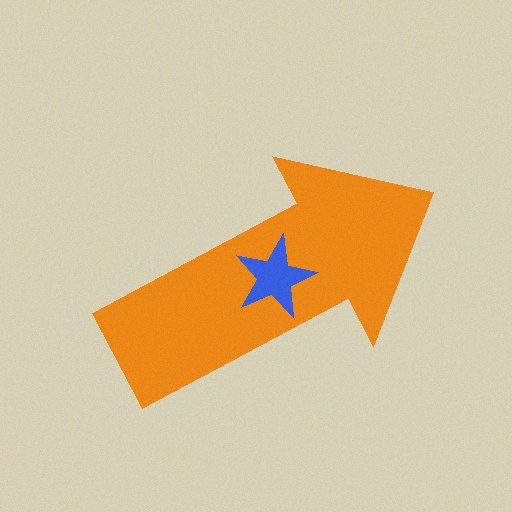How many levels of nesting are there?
2.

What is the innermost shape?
The blue star.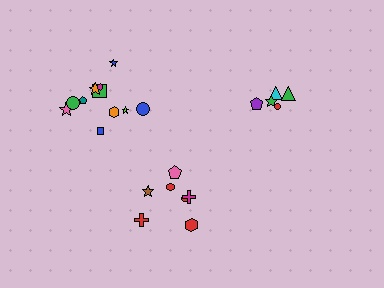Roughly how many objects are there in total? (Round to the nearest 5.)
Roughly 25 objects in total.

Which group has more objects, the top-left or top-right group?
The top-left group.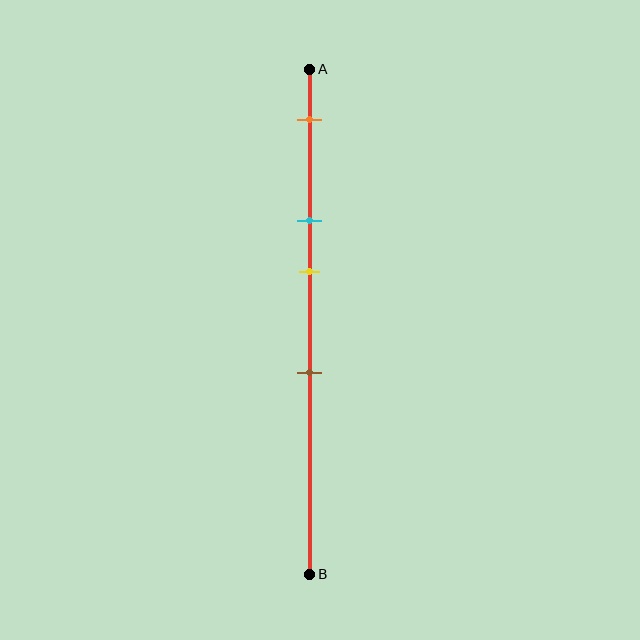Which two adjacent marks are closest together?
The cyan and yellow marks are the closest adjacent pair.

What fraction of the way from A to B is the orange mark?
The orange mark is approximately 10% (0.1) of the way from A to B.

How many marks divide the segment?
There are 4 marks dividing the segment.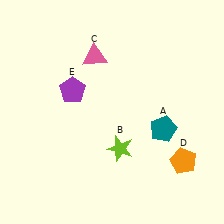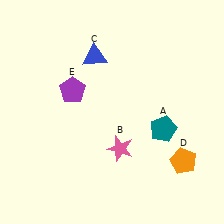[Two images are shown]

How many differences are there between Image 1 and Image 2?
There are 2 differences between the two images.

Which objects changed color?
B changed from lime to pink. C changed from pink to blue.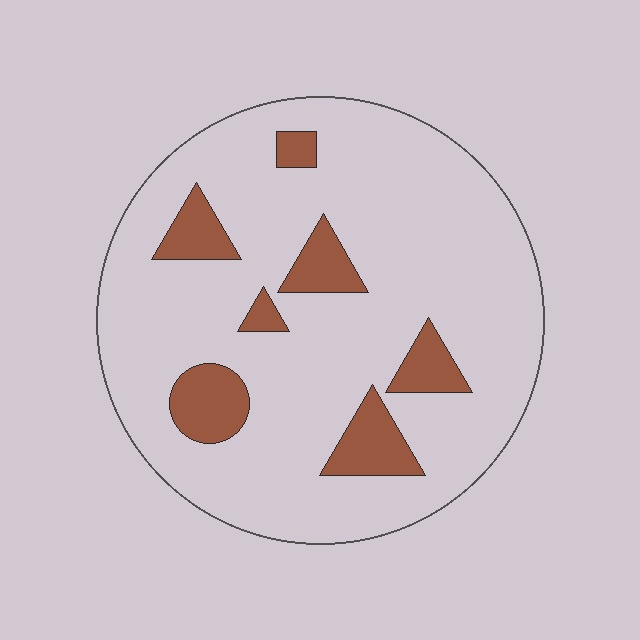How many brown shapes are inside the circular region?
7.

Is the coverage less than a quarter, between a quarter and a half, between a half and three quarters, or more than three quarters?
Less than a quarter.